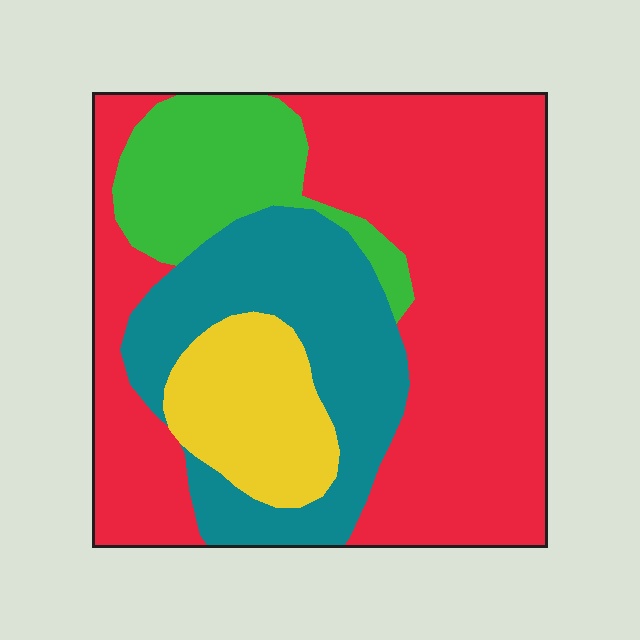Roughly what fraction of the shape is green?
Green takes up about one eighth (1/8) of the shape.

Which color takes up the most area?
Red, at roughly 50%.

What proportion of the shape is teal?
Teal takes up about one quarter (1/4) of the shape.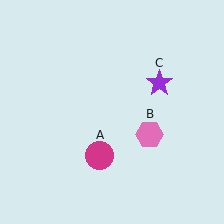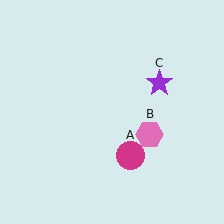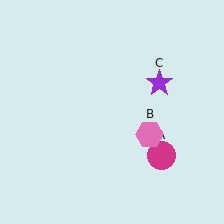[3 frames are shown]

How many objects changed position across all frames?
1 object changed position: magenta circle (object A).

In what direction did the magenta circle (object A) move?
The magenta circle (object A) moved right.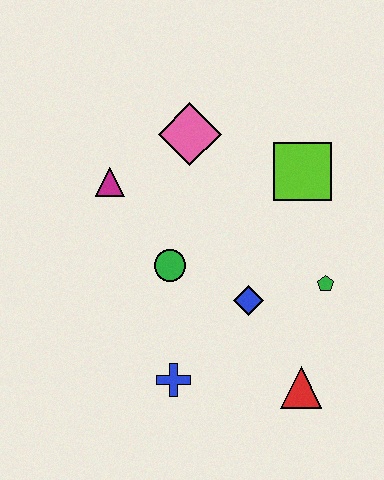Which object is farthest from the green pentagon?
The magenta triangle is farthest from the green pentagon.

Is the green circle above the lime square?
No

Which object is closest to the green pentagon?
The blue diamond is closest to the green pentagon.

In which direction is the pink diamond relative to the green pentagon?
The pink diamond is above the green pentagon.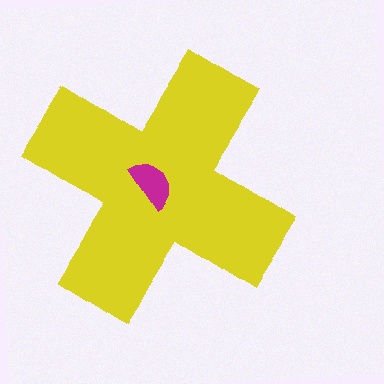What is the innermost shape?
The magenta semicircle.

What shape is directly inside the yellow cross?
The magenta semicircle.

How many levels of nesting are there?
2.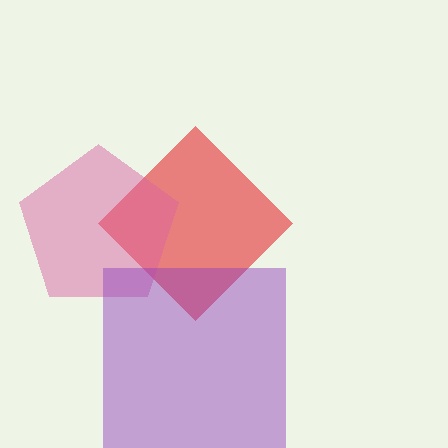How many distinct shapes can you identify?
There are 3 distinct shapes: a red diamond, a pink pentagon, a purple square.